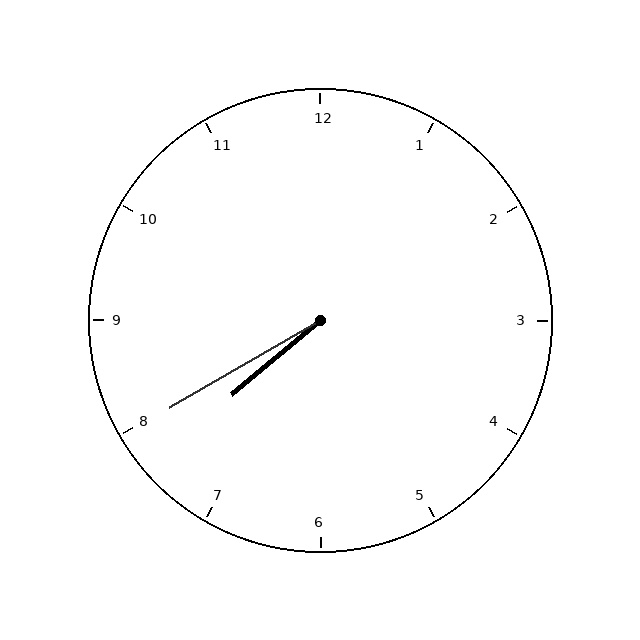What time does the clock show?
7:40.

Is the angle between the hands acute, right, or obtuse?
It is acute.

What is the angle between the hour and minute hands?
Approximately 10 degrees.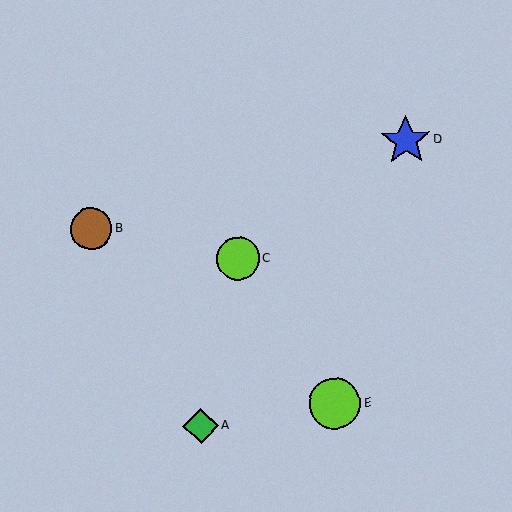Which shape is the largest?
The lime circle (labeled E) is the largest.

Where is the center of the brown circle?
The center of the brown circle is at (91, 229).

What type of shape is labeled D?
Shape D is a blue star.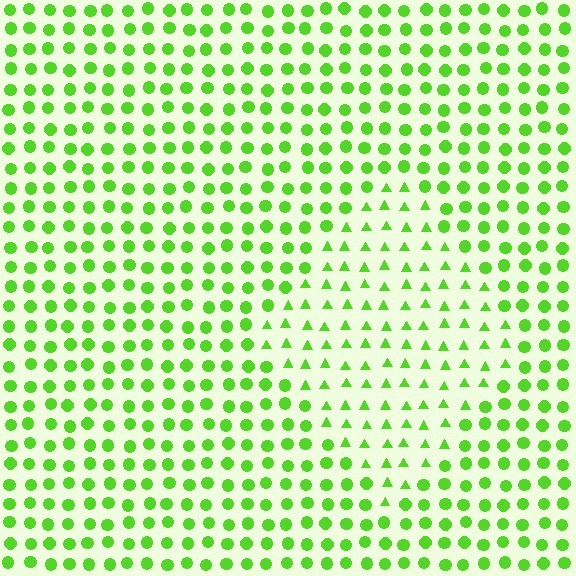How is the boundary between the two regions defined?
The boundary is defined by a change in element shape: triangles inside vs. circles outside. All elements share the same color and spacing.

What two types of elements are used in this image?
The image uses triangles inside the diamond region and circles outside it.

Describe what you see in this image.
The image is filled with small lime elements arranged in a uniform grid. A diamond-shaped region contains triangles, while the surrounding area contains circles. The boundary is defined purely by the change in element shape.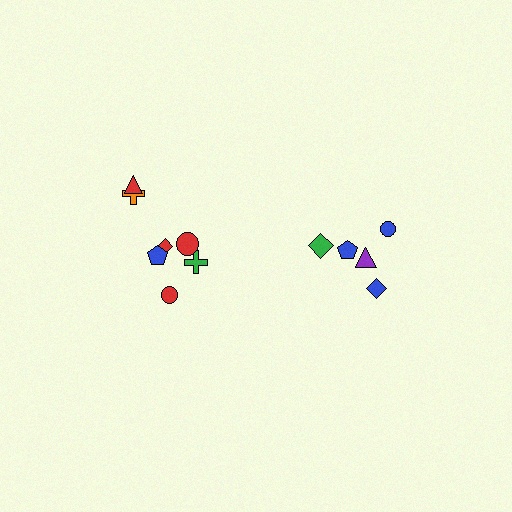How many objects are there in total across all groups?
There are 12 objects.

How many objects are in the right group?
There are 5 objects.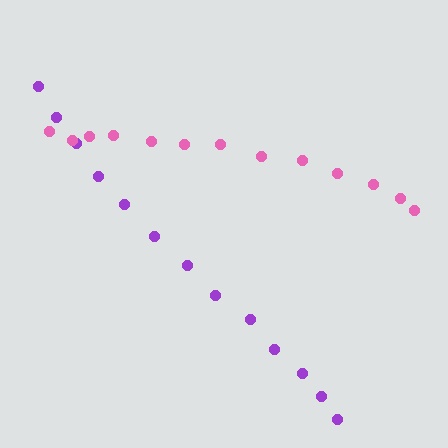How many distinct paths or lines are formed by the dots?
There are 2 distinct paths.